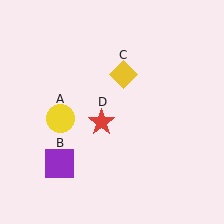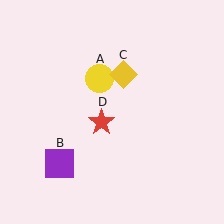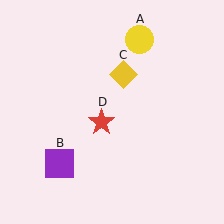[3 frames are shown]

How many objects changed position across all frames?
1 object changed position: yellow circle (object A).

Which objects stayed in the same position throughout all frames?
Purple square (object B) and yellow diamond (object C) and red star (object D) remained stationary.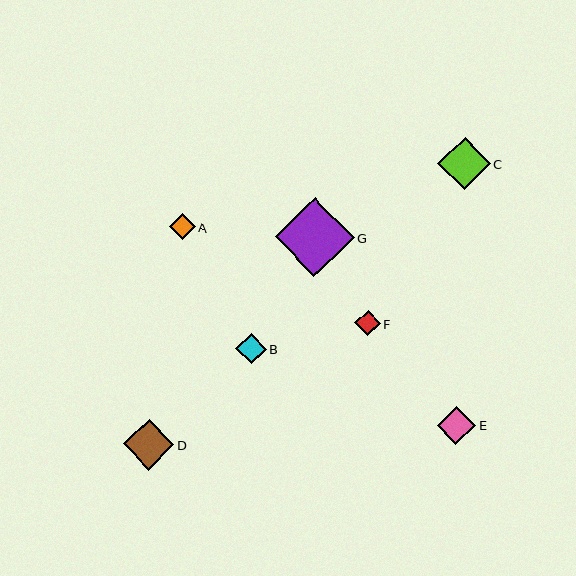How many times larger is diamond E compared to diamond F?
Diamond E is approximately 1.5 times the size of diamond F.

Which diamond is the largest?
Diamond G is the largest with a size of approximately 78 pixels.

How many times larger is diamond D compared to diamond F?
Diamond D is approximately 2.0 times the size of diamond F.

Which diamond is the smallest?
Diamond F is the smallest with a size of approximately 26 pixels.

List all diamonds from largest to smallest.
From largest to smallest: G, C, D, E, B, A, F.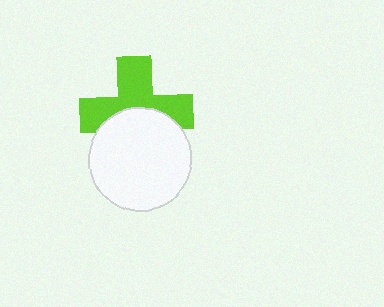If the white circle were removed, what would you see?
You would see the complete lime cross.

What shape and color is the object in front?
The object in front is a white circle.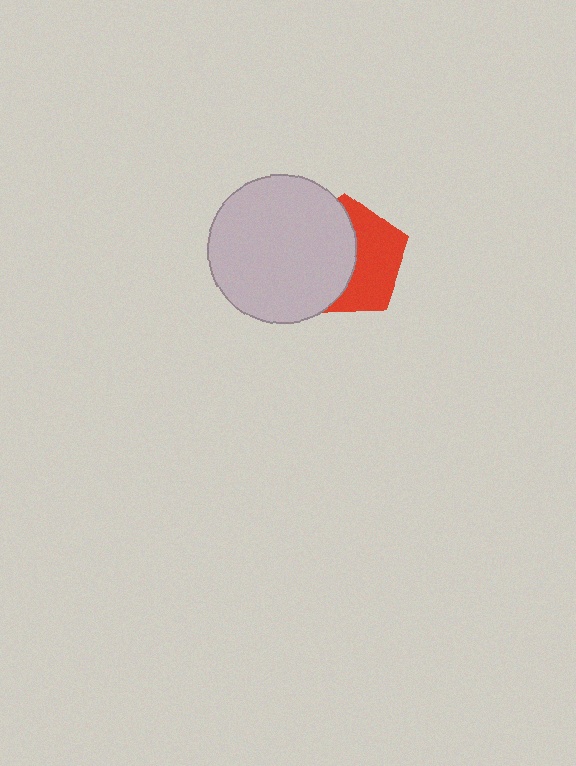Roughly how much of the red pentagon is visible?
About half of it is visible (roughly 48%).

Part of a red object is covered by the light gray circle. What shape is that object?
It is a pentagon.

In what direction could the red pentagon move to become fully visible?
The red pentagon could move right. That would shift it out from behind the light gray circle entirely.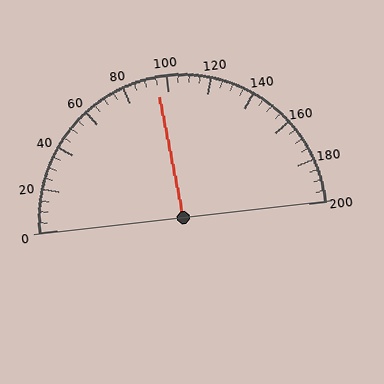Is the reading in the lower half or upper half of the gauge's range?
The reading is in the lower half of the range (0 to 200).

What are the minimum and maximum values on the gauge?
The gauge ranges from 0 to 200.